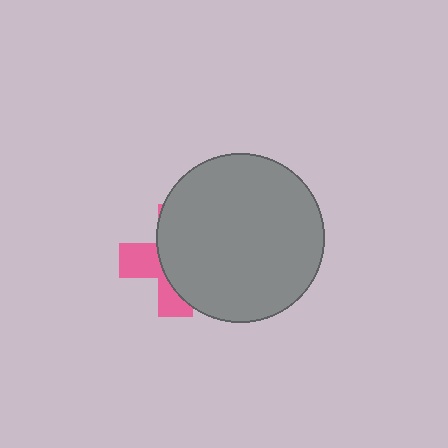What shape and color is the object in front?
The object in front is a gray circle.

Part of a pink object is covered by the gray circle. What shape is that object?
It is a cross.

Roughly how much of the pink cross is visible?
A small part of it is visible (roughly 35%).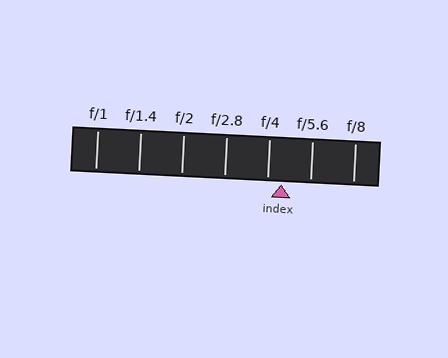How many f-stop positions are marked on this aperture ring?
There are 7 f-stop positions marked.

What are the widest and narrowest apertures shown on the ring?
The widest aperture shown is f/1 and the narrowest is f/8.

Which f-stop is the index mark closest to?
The index mark is closest to f/4.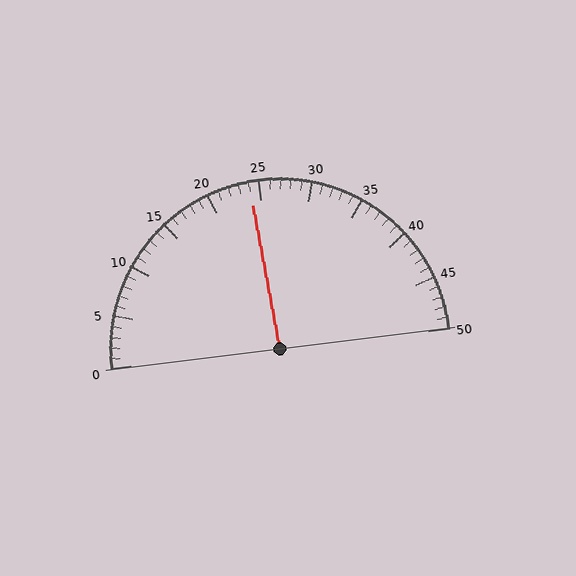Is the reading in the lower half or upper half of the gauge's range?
The reading is in the lower half of the range (0 to 50).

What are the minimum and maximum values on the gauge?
The gauge ranges from 0 to 50.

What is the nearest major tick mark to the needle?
The nearest major tick mark is 25.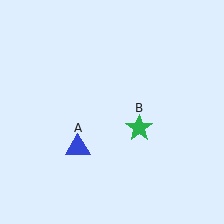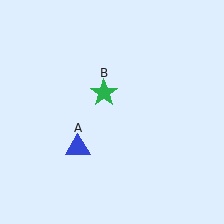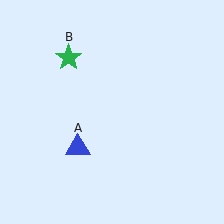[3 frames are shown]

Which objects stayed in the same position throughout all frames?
Blue triangle (object A) remained stationary.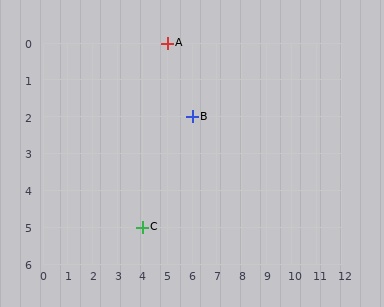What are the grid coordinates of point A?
Point A is at grid coordinates (5, 0).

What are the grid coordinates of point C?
Point C is at grid coordinates (4, 5).